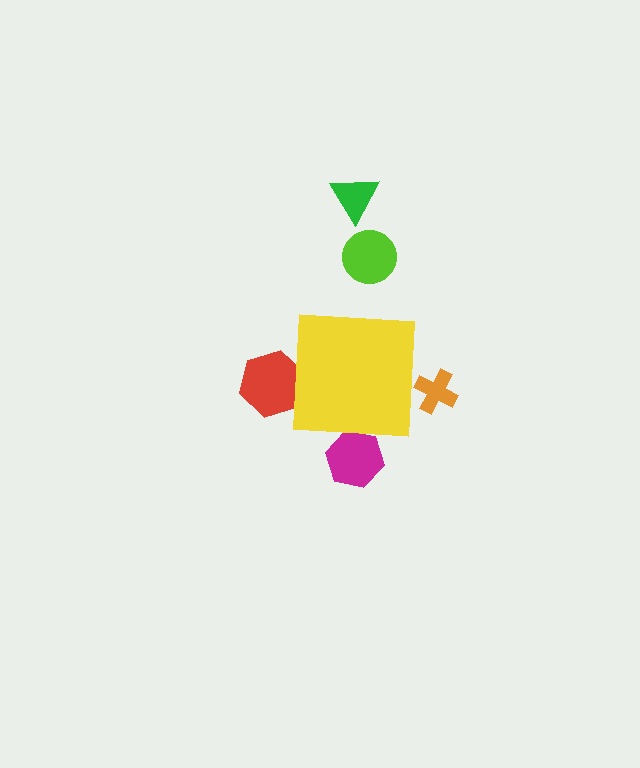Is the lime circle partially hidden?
No, the lime circle is fully visible.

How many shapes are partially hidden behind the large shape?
3 shapes are partially hidden.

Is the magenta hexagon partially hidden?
Yes, the magenta hexagon is partially hidden behind the yellow square.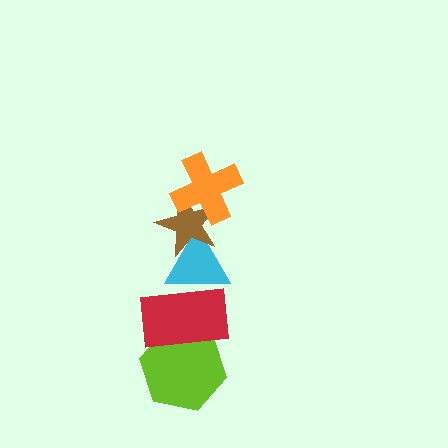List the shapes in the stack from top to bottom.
From top to bottom: the orange cross, the brown star, the cyan triangle, the red rectangle, the lime hexagon.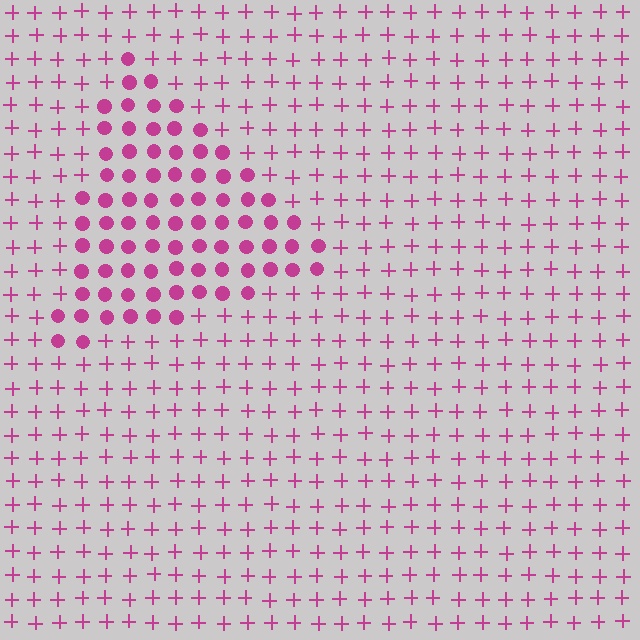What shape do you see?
I see a triangle.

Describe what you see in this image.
The image is filled with small magenta elements arranged in a uniform grid. A triangle-shaped region contains circles, while the surrounding area contains plus signs. The boundary is defined purely by the change in element shape.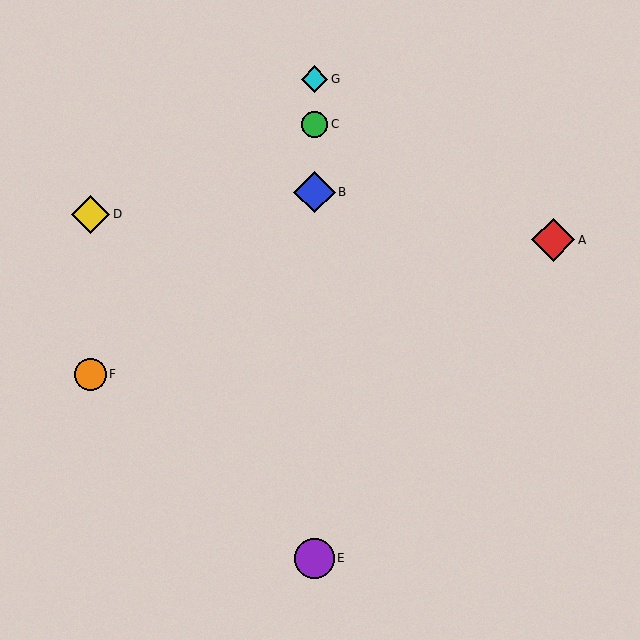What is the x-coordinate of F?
Object F is at x≈90.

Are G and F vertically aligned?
No, G is at x≈315 and F is at x≈90.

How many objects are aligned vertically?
4 objects (B, C, E, G) are aligned vertically.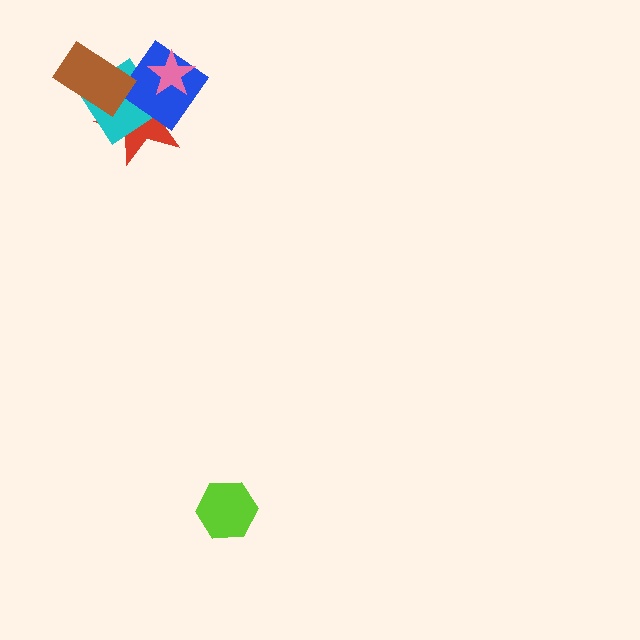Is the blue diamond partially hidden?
Yes, it is partially covered by another shape.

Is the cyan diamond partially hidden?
Yes, it is partially covered by another shape.